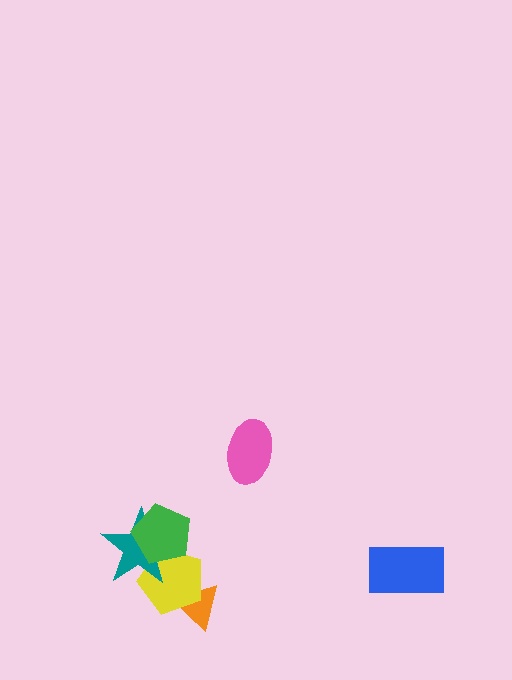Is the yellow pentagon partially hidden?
Yes, it is partially covered by another shape.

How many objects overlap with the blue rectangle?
0 objects overlap with the blue rectangle.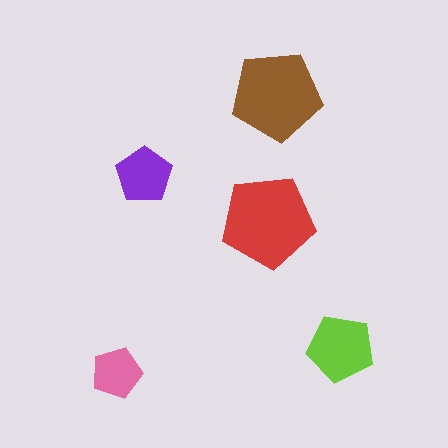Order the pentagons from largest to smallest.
the red one, the brown one, the lime one, the purple one, the pink one.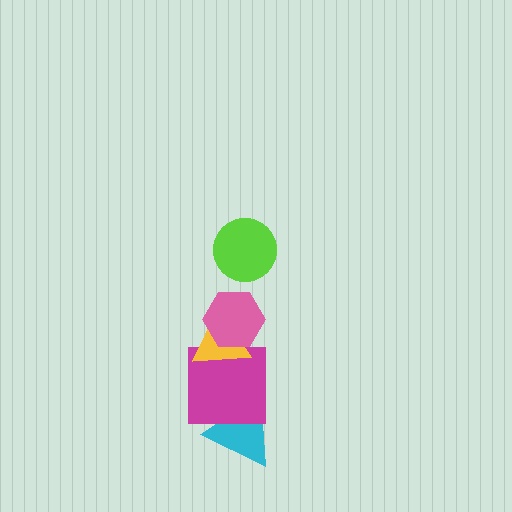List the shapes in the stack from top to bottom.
From top to bottom: the lime circle, the pink hexagon, the yellow triangle, the magenta square, the cyan triangle.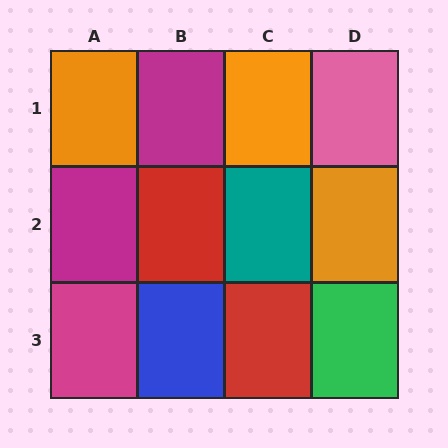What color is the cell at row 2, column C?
Teal.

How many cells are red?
2 cells are red.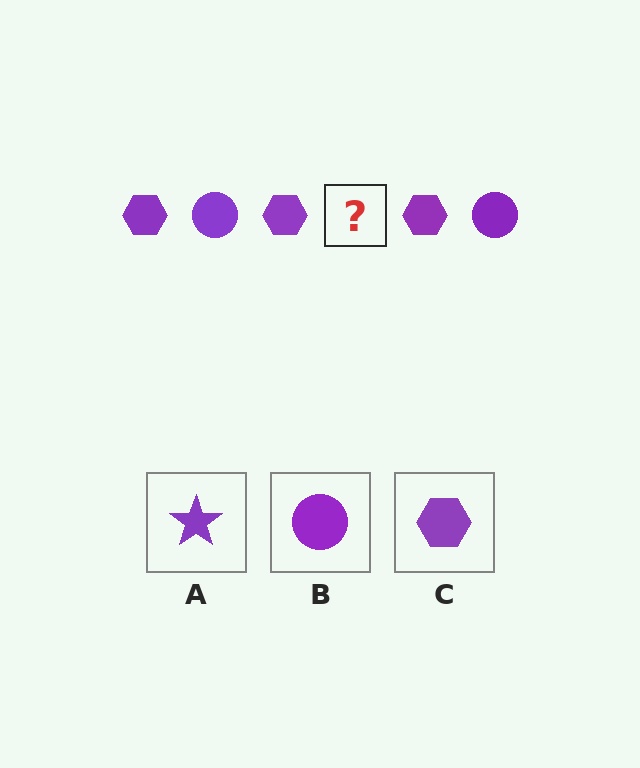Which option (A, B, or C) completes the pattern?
B.